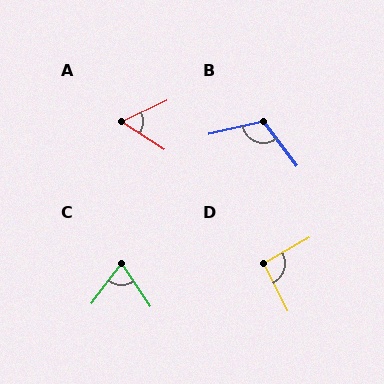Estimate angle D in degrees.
Approximately 93 degrees.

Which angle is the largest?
B, at approximately 114 degrees.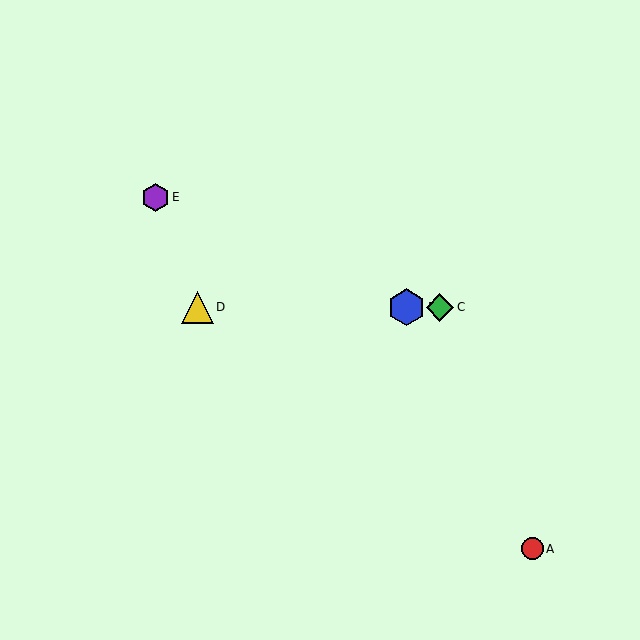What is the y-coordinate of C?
Object C is at y≈307.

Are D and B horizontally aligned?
Yes, both are at y≈307.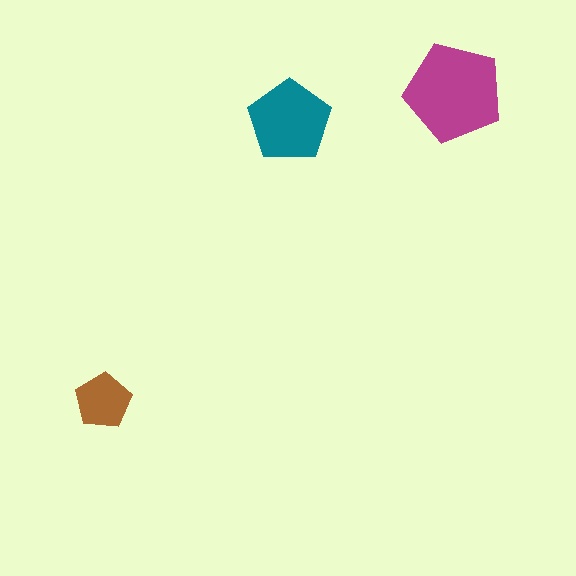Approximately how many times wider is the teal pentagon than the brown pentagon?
About 1.5 times wider.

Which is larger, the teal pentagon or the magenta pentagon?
The magenta one.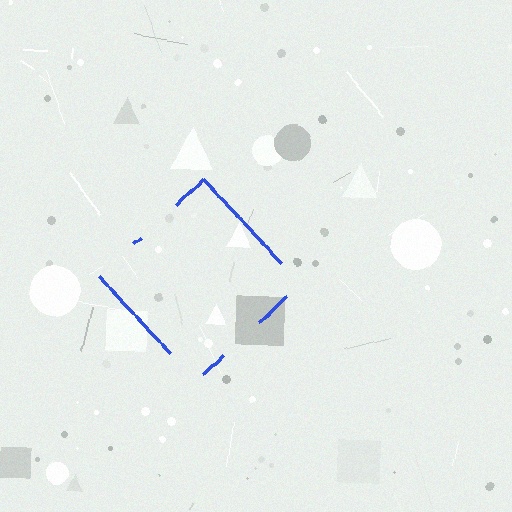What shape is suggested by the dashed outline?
The dashed outline suggests a diamond.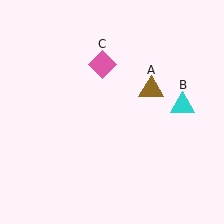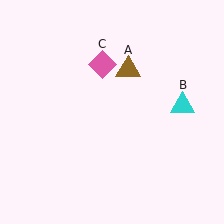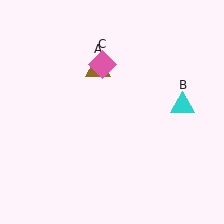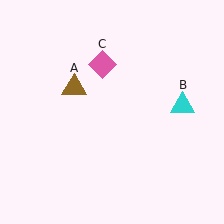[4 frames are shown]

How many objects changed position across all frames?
1 object changed position: brown triangle (object A).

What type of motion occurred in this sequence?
The brown triangle (object A) rotated counterclockwise around the center of the scene.